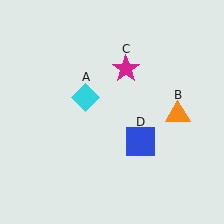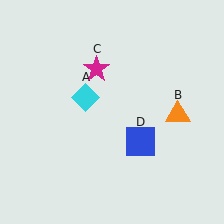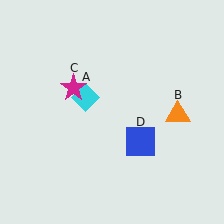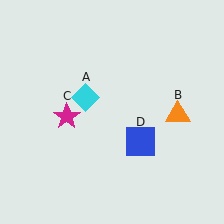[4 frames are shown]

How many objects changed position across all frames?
1 object changed position: magenta star (object C).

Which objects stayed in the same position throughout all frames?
Cyan diamond (object A) and orange triangle (object B) and blue square (object D) remained stationary.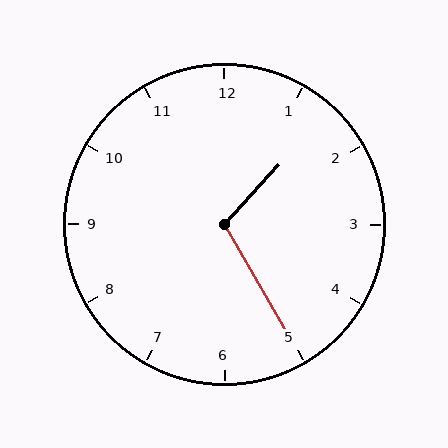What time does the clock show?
1:25.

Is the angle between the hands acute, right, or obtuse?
It is obtuse.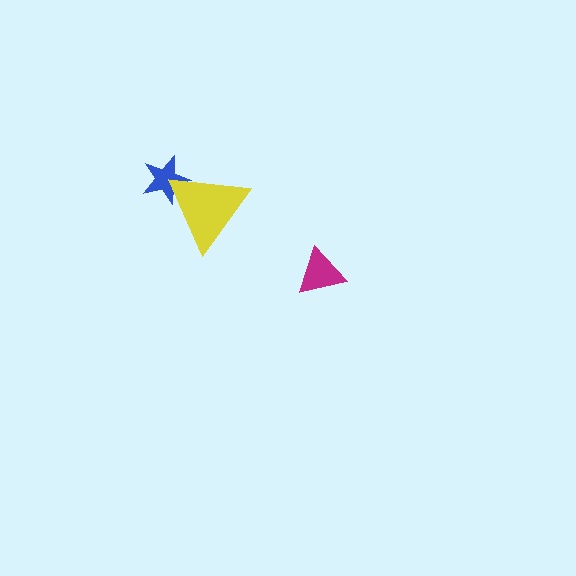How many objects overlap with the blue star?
1 object overlaps with the blue star.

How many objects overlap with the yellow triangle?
1 object overlaps with the yellow triangle.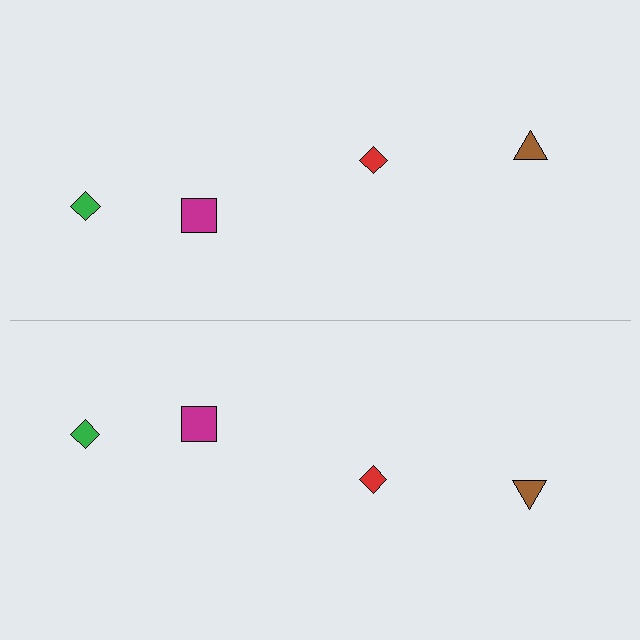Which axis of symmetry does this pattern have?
The pattern has a horizontal axis of symmetry running through the center of the image.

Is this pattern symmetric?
Yes, this pattern has bilateral (reflection) symmetry.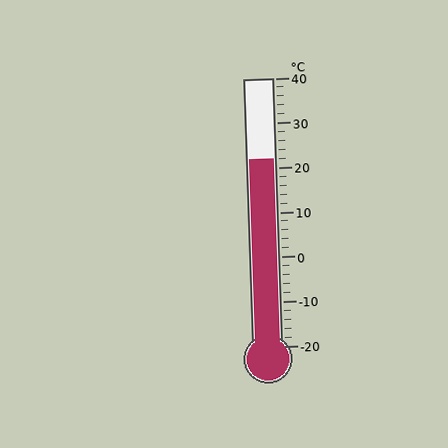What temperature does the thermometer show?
The thermometer shows approximately 22°C.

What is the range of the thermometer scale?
The thermometer scale ranges from -20°C to 40°C.